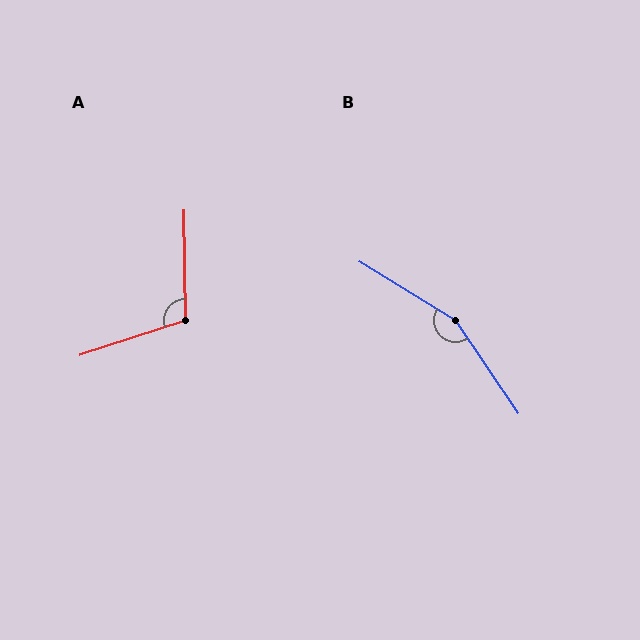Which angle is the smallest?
A, at approximately 107 degrees.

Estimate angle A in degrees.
Approximately 107 degrees.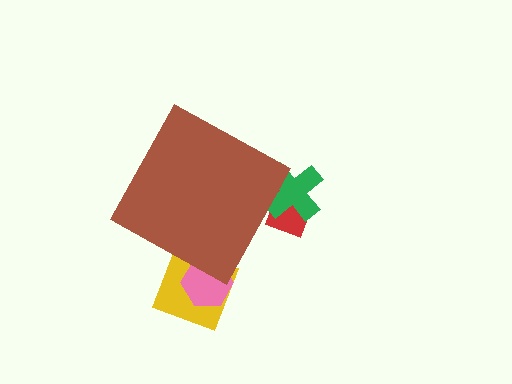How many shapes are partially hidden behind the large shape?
4 shapes are partially hidden.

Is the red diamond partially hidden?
Yes, the red diamond is partially hidden behind the brown diamond.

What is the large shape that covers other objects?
A brown diamond.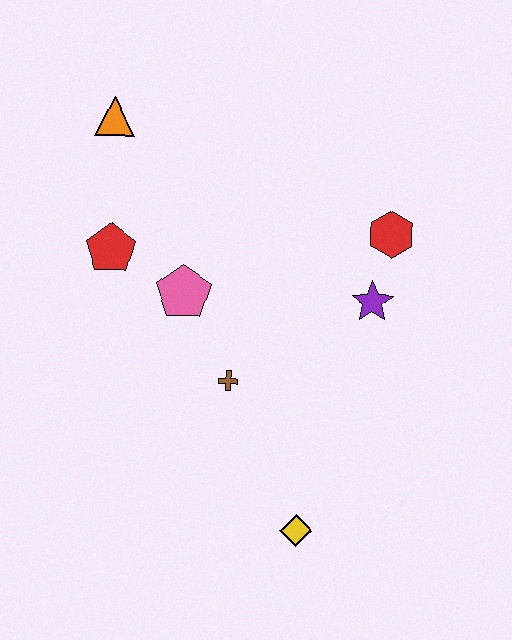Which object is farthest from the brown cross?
The orange triangle is farthest from the brown cross.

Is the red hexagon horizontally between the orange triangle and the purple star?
No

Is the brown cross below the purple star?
Yes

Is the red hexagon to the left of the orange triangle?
No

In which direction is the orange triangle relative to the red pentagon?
The orange triangle is above the red pentagon.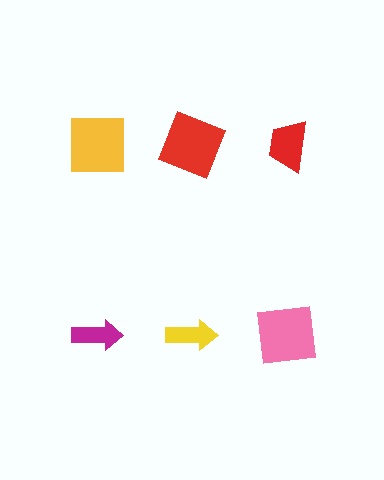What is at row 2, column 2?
A yellow arrow.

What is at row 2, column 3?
A pink square.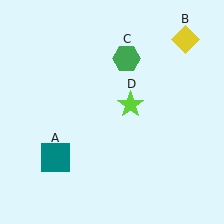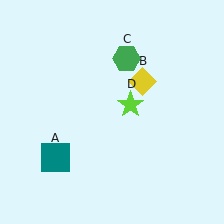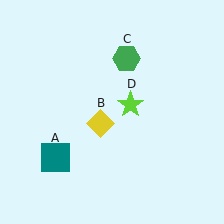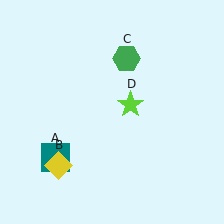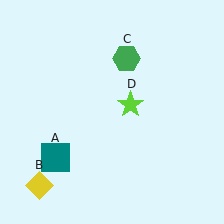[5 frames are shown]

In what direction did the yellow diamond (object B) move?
The yellow diamond (object B) moved down and to the left.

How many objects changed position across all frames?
1 object changed position: yellow diamond (object B).